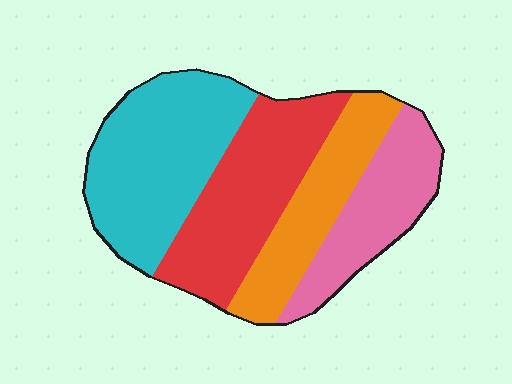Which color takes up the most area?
Cyan, at roughly 30%.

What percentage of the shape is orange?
Orange takes up about one fifth (1/5) of the shape.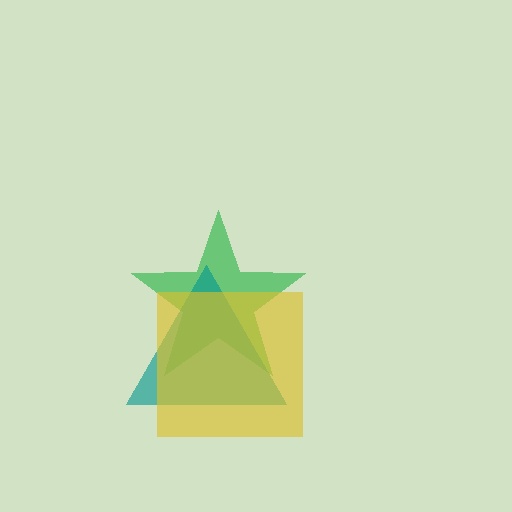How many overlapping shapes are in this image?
There are 3 overlapping shapes in the image.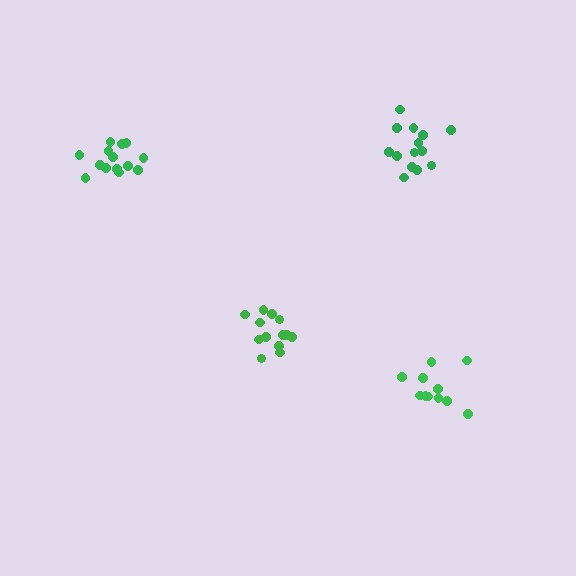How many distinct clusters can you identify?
There are 4 distinct clusters.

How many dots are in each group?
Group 1: 13 dots, Group 2: 11 dots, Group 3: 14 dots, Group 4: 14 dots (52 total).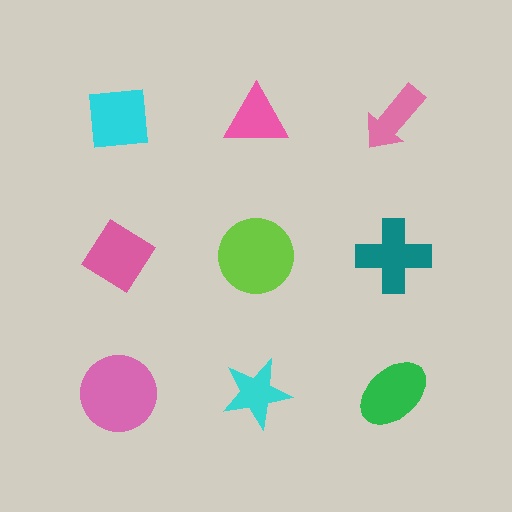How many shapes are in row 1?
3 shapes.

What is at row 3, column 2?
A cyan star.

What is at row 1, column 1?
A cyan square.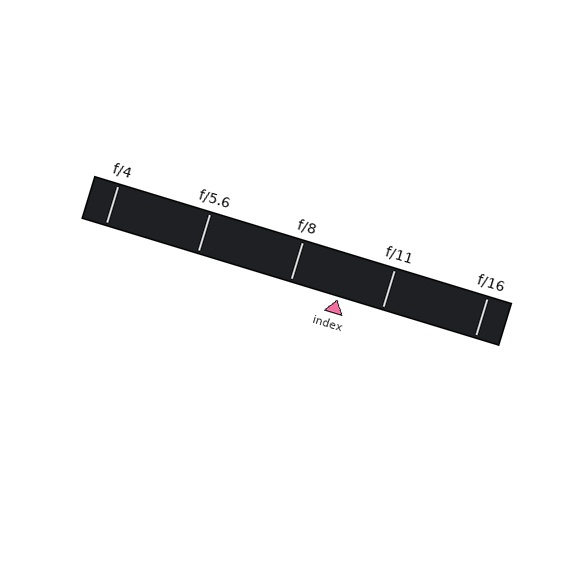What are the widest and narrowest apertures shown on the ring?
The widest aperture shown is f/4 and the narrowest is f/16.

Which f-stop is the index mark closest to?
The index mark is closest to f/11.